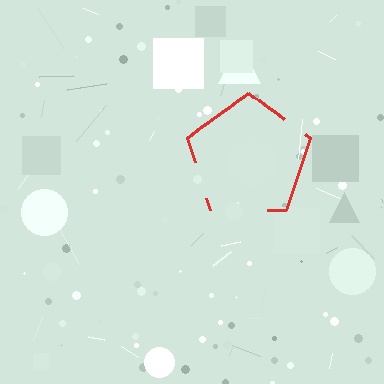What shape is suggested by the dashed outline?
The dashed outline suggests a pentagon.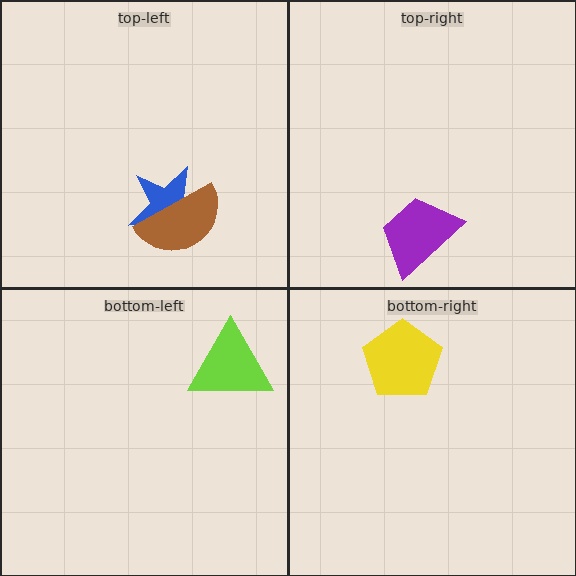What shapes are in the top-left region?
The blue star, the brown semicircle.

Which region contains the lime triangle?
The bottom-left region.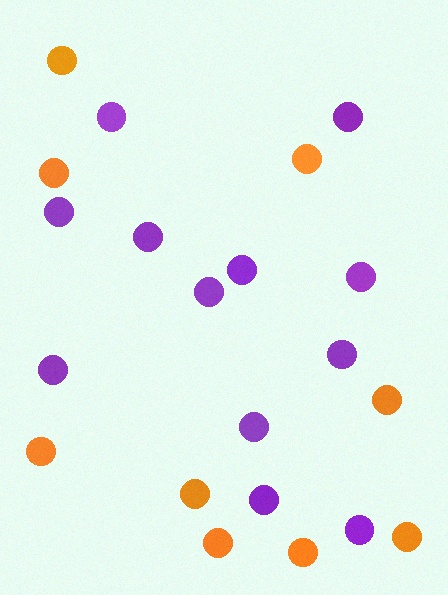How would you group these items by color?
There are 2 groups: one group of purple circles (12) and one group of orange circles (9).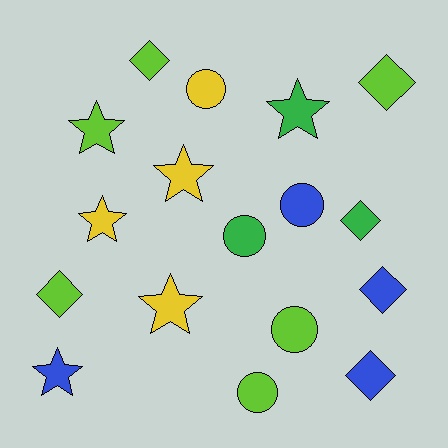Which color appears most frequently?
Lime, with 6 objects.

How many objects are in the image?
There are 17 objects.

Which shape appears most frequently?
Diamond, with 6 objects.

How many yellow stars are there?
There are 3 yellow stars.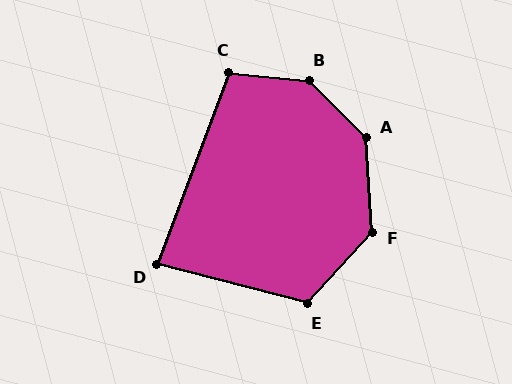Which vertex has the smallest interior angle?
D, at approximately 84 degrees.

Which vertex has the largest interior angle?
B, at approximately 142 degrees.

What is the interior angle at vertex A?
Approximately 138 degrees (obtuse).